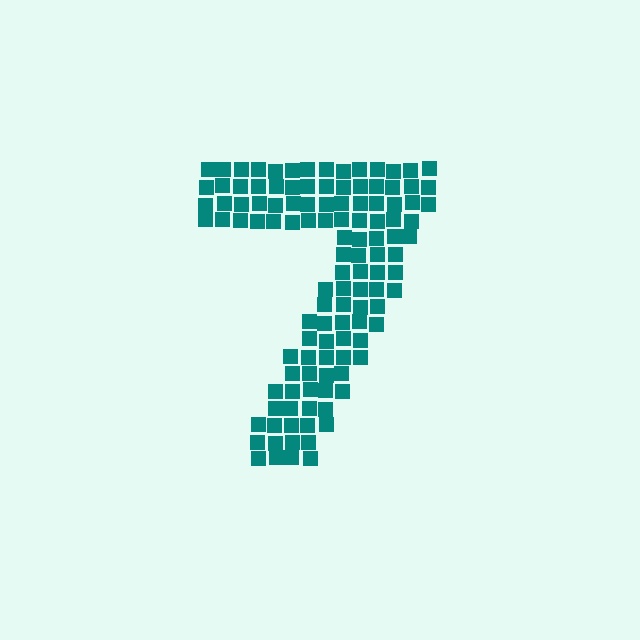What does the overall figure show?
The overall figure shows the digit 7.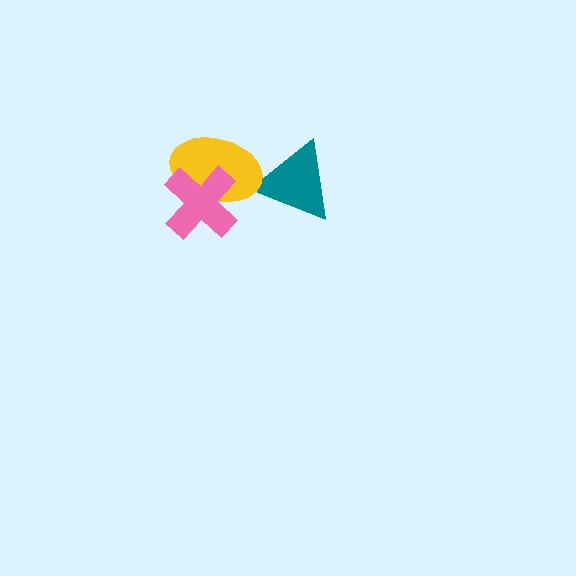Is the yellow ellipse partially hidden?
Yes, it is partially covered by another shape.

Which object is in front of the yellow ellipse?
The pink cross is in front of the yellow ellipse.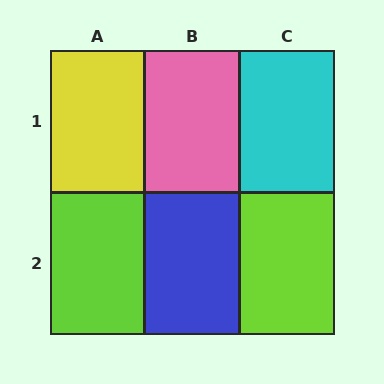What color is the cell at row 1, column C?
Cyan.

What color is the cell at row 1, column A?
Yellow.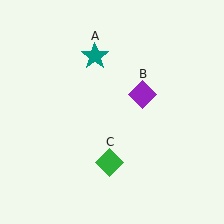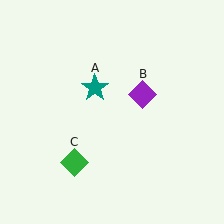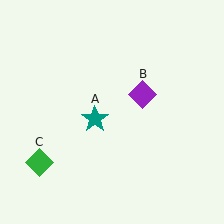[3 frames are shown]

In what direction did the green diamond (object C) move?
The green diamond (object C) moved left.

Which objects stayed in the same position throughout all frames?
Purple diamond (object B) remained stationary.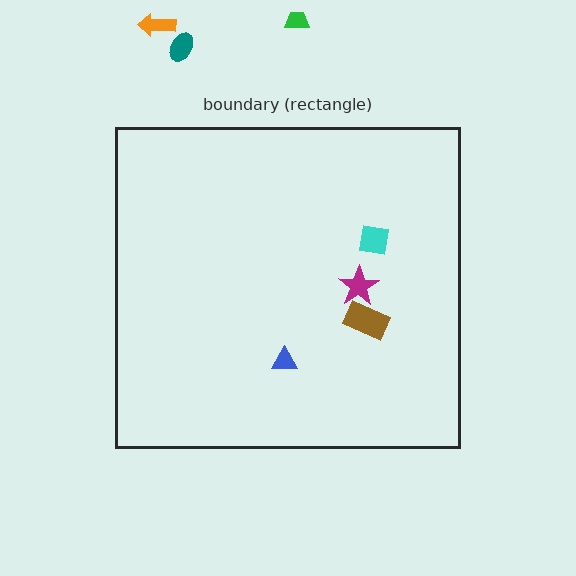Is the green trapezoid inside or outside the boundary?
Outside.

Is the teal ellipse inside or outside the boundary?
Outside.